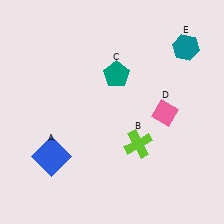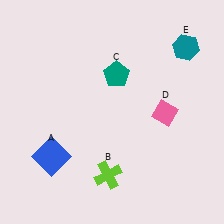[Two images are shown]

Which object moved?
The lime cross (B) moved down.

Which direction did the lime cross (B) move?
The lime cross (B) moved down.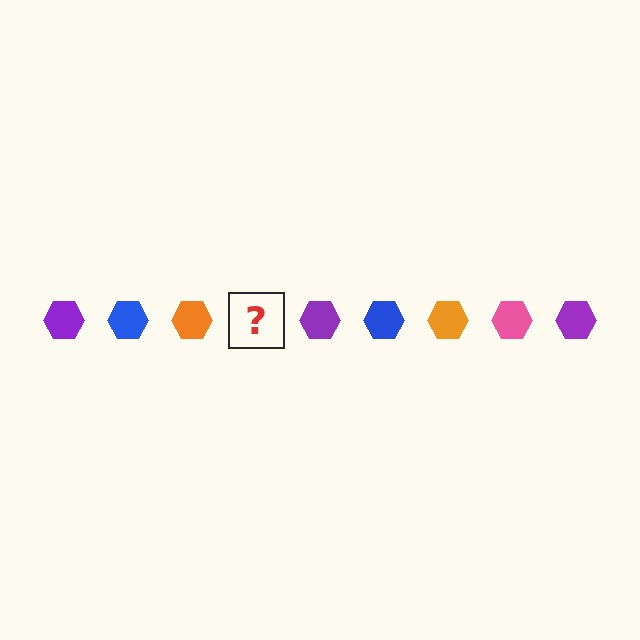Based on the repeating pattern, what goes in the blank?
The blank should be a pink hexagon.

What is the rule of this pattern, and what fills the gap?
The rule is that the pattern cycles through purple, blue, orange, pink hexagons. The gap should be filled with a pink hexagon.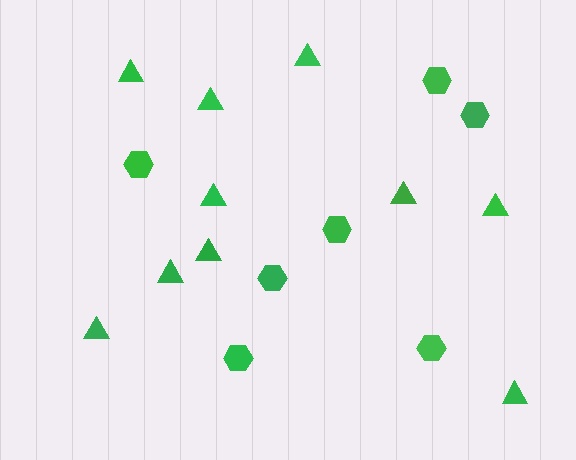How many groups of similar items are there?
There are 2 groups: one group of hexagons (7) and one group of triangles (10).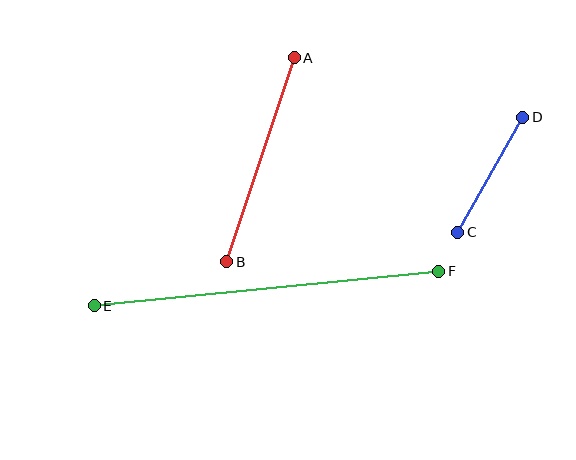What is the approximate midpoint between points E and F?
The midpoint is at approximately (267, 288) pixels.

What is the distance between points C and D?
The distance is approximately 132 pixels.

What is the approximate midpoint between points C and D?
The midpoint is at approximately (490, 175) pixels.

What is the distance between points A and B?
The distance is approximately 215 pixels.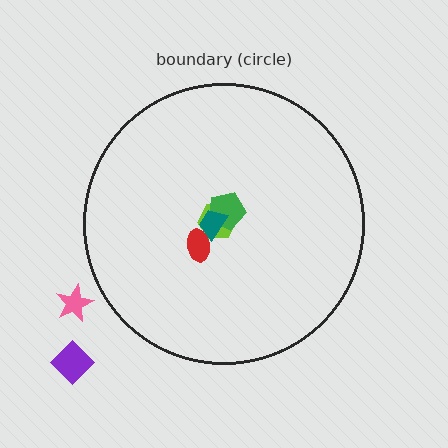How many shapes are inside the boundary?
4 inside, 2 outside.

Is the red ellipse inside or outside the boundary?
Inside.